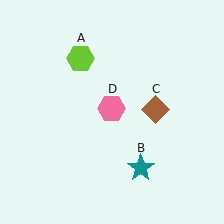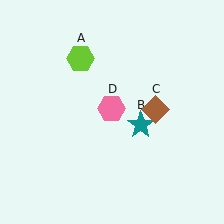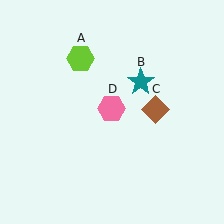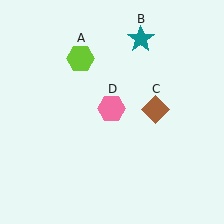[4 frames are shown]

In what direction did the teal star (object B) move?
The teal star (object B) moved up.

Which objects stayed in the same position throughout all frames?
Lime hexagon (object A) and brown diamond (object C) and pink hexagon (object D) remained stationary.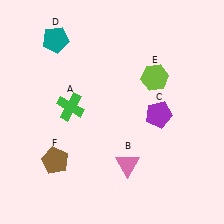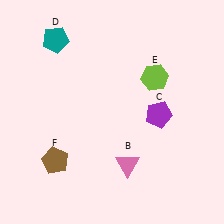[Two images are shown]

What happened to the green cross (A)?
The green cross (A) was removed in Image 2. It was in the top-left area of Image 1.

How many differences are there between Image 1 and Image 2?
There is 1 difference between the two images.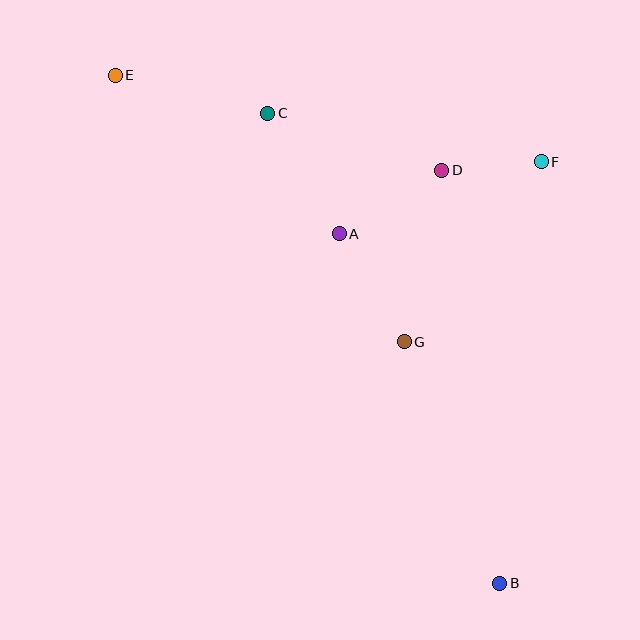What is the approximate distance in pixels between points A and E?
The distance between A and E is approximately 275 pixels.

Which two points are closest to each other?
Points D and F are closest to each other.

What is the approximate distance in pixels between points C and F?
The distance between C and F is approximately 278 pixels.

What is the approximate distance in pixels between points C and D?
The distance between C and D is approximately 183 pixels.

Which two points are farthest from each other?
Points B and E are farthest from each other.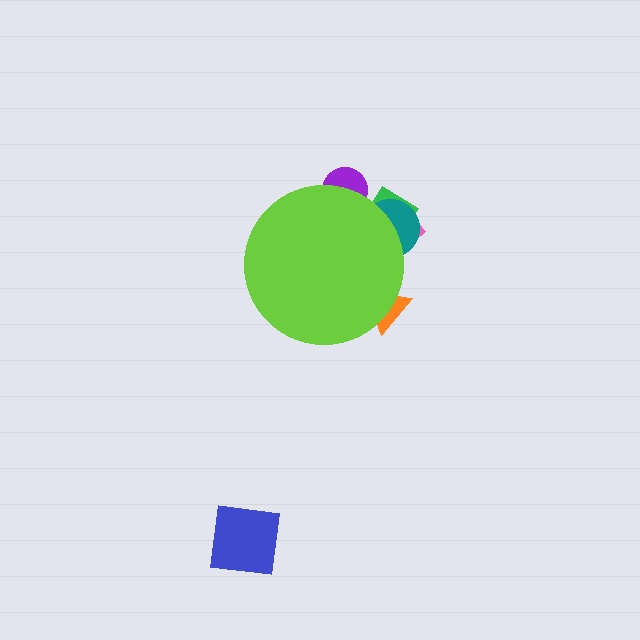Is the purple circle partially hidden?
Yes, the purple circle is partially hidden behind the lime circle.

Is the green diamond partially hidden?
Yes, the green diamond is partially hidden behind the lime circle.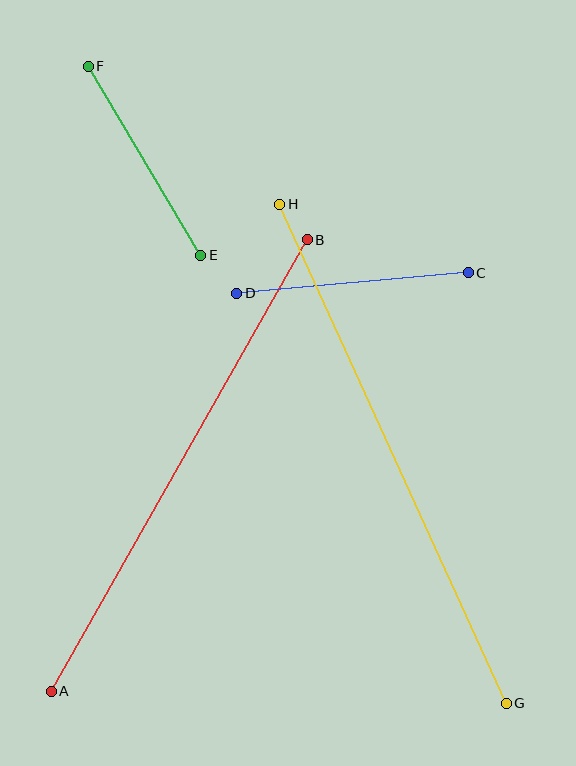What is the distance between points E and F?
The distance is approximately 220 pixels.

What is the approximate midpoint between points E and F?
The midpoint is at approximately (144, 161) pixels.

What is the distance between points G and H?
The distance is approximately 548 pixels.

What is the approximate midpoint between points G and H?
The midpoint is at approximately (393, 454) pixels.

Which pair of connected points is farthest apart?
Points G and H are farthest apart.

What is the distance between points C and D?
The distance is approximately 232 pixels.